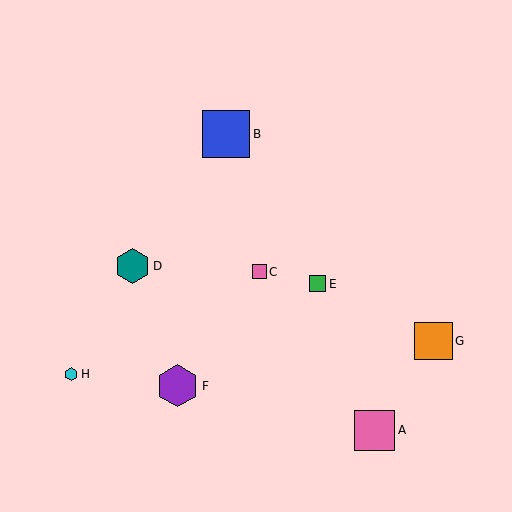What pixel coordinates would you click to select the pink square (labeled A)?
Click at (375, 430) to select the pink square A.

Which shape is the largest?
The blue square (labeled B) is the largest.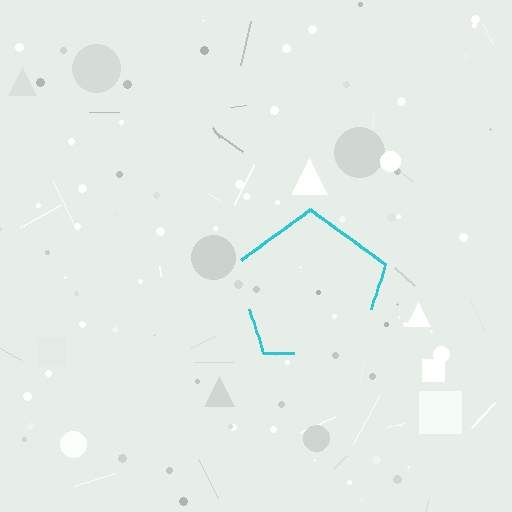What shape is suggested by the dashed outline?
The dashed outline suggests a pentagon.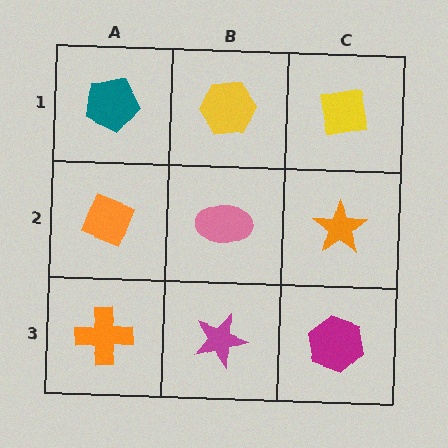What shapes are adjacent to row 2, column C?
A yellow square (row 1, column C), a magenta hexagon (row 3, column C), a pink ellipse (row 2, column B).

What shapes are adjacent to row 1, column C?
An orange star (row 2, column C), a yellow hexagon (row 1, column B).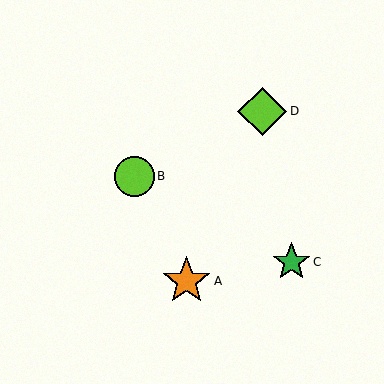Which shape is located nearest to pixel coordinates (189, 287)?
The orange star (labeled A) at (186, 281) is nearest to that location.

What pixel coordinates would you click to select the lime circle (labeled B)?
Click at (134, 176) to select the lime circle B.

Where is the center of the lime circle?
The center of the lime circle is at (134, 176).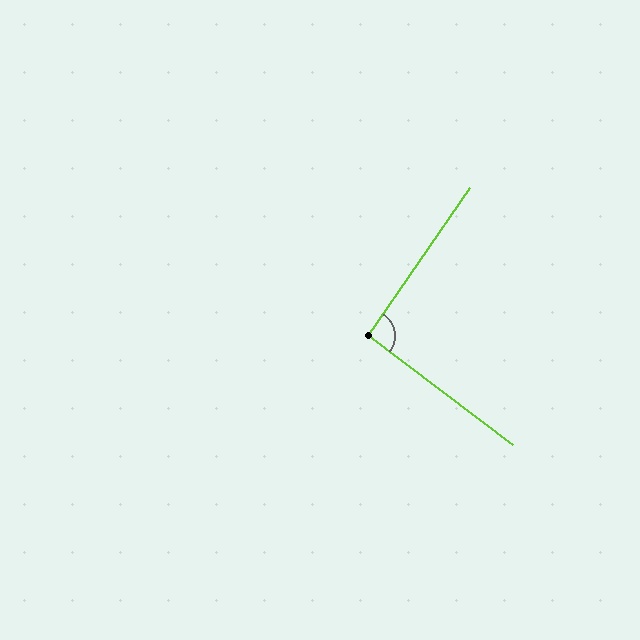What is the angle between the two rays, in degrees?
Approximately 93 degrees.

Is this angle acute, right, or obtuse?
It is approximately a right angle.